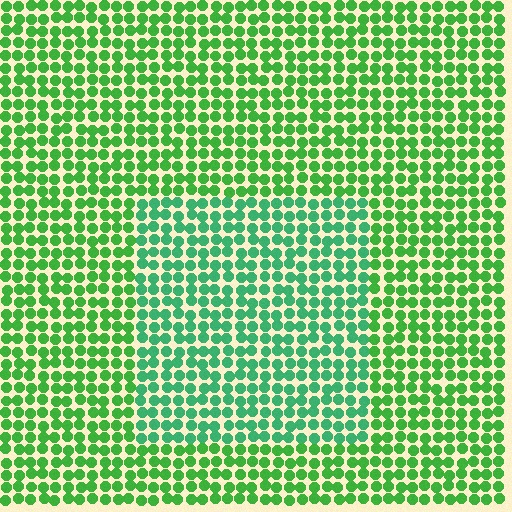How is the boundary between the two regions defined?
The boundary is defined purely by a slight shift in hue (about 27 degrees). Spacing, size, and orientation are identical on both sides.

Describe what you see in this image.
The image is filled with small green elements in a uniform arrangement. A rectangle-shaped region is visible where the elements are tinted to a slightly different hue, forming a subtle color boundary.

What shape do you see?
I see a rectangle.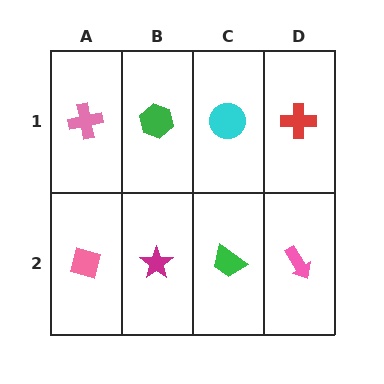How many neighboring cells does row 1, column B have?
3.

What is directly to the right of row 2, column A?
A magenta star.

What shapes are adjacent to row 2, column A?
A pink cross (row 1, column A), a magenta star (row 2, column B).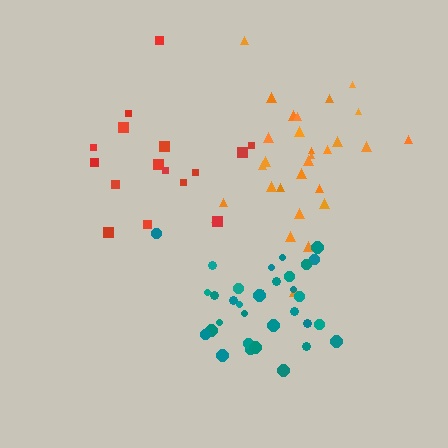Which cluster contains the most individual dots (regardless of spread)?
Teal (33).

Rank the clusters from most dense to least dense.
teal, orange, red.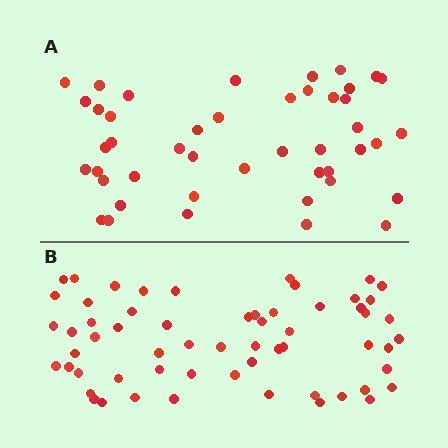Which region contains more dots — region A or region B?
Region B (the bottom region) has more dots.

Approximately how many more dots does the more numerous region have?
Region B has approximately 15 more dots than region A.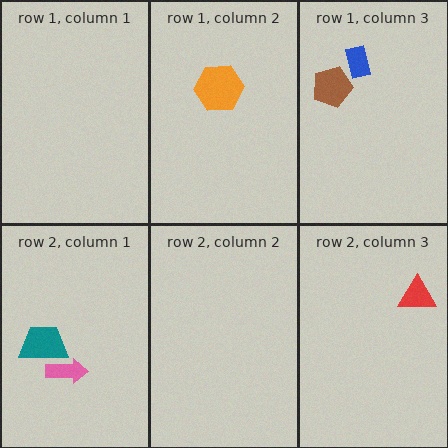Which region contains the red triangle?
The row 2, column 3 region.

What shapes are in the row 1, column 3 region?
The blue rectangle, the brown pentagon.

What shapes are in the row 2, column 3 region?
The red triangle.